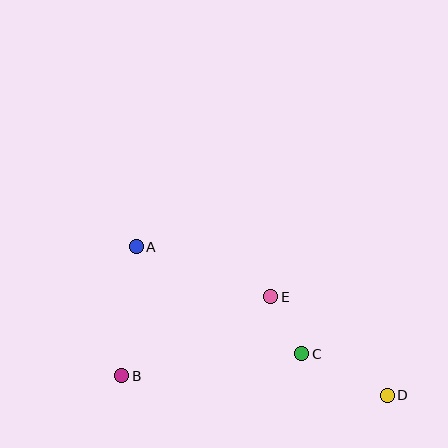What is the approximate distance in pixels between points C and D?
The distance between C and D is approximately 95 pixels.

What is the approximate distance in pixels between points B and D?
The distance between B and D is approximately 267 pixels.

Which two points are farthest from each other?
Points A and D are farthest from each other.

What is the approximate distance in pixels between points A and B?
The distance between A and B is approximately 130 pixels.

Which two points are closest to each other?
Points C and E are closest to each other.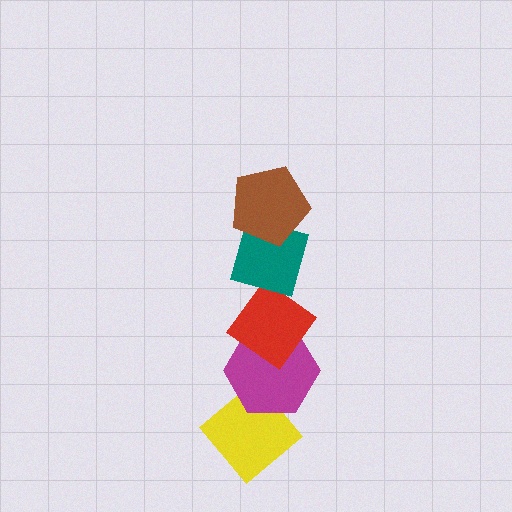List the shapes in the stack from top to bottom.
From top to bottom: the brown pentagon, the teal diamond, the red diamond, the magenta hexagon, the yellow diamond.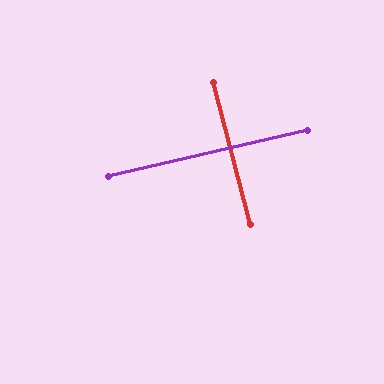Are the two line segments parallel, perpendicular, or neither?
Perpendicular — they meet at approximately 88°.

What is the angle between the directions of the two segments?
Approximately 88 degrees.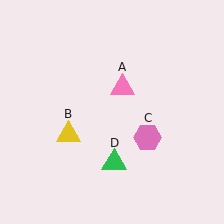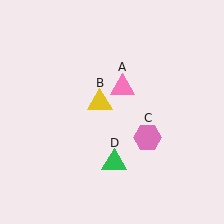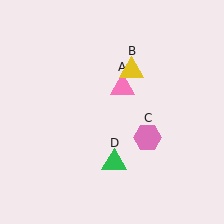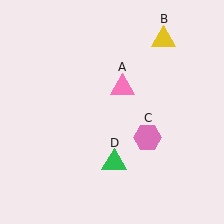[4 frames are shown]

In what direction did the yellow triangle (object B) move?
The yellow triangle (object B) moved up and to the right.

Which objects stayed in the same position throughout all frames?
Pink triangle (object A) and pink hexagon (object C) and green triangle (object D) remained stationary.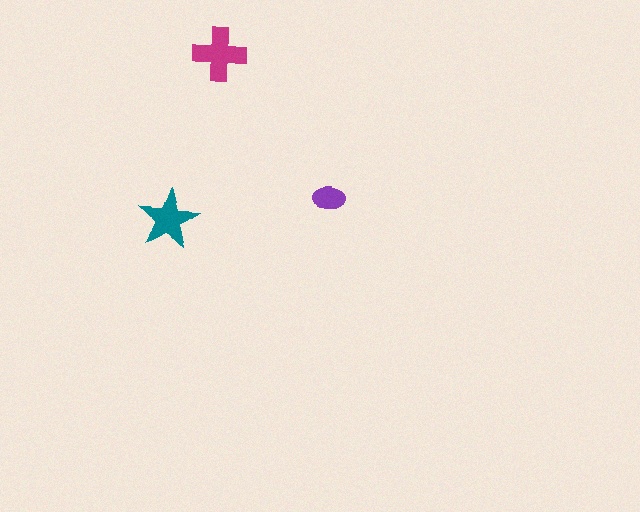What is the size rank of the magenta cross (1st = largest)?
1st.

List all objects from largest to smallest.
The magenta cross, the teal star, the purple ellipse.